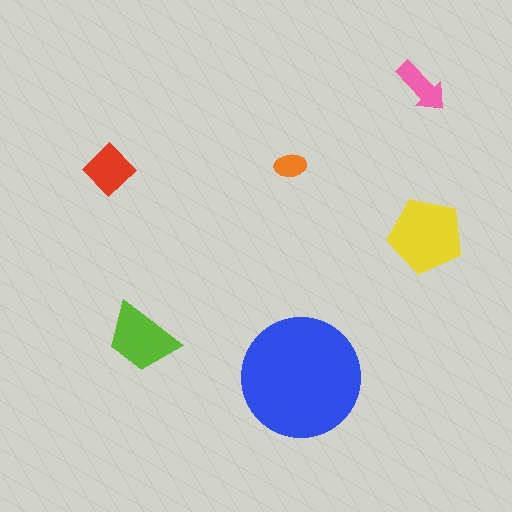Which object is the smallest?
The orange ellipse.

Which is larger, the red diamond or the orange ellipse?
The red diamond.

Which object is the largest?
The blue circle.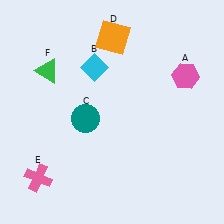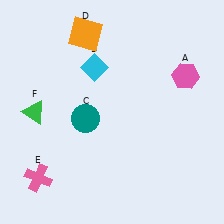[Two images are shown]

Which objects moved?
The objects that moved are: the orange square (D), the green triangle (F).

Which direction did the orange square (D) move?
The orange square (D) moved left.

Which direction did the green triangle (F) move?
The green triangle (F) moved down.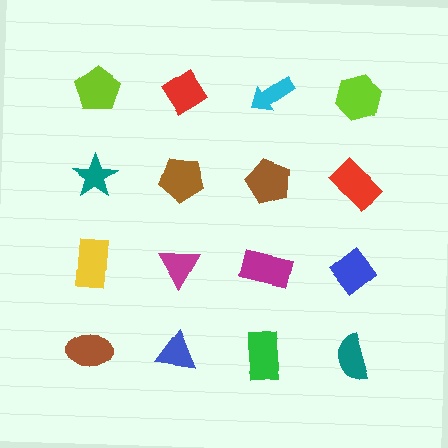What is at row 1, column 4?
A lime hexagon.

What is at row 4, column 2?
A blue triangle.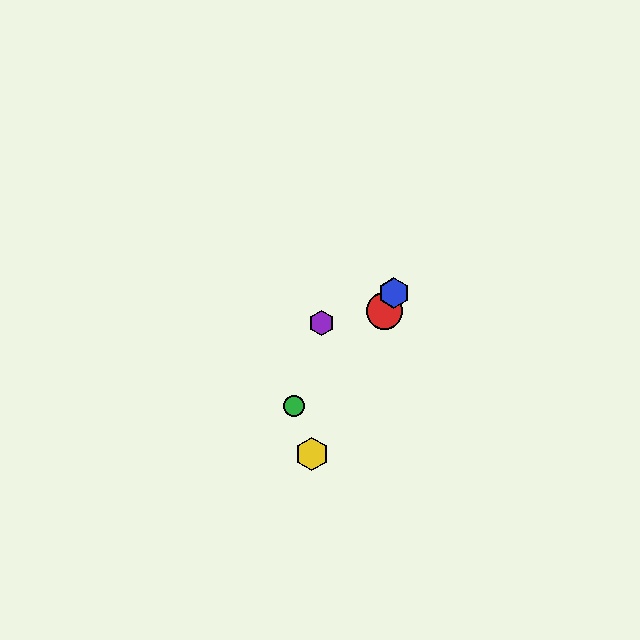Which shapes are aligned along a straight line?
The red circle, the blue hexagon, the yellow hexagon are aligned along a straight line.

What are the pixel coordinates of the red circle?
The red circle is at (385, 311).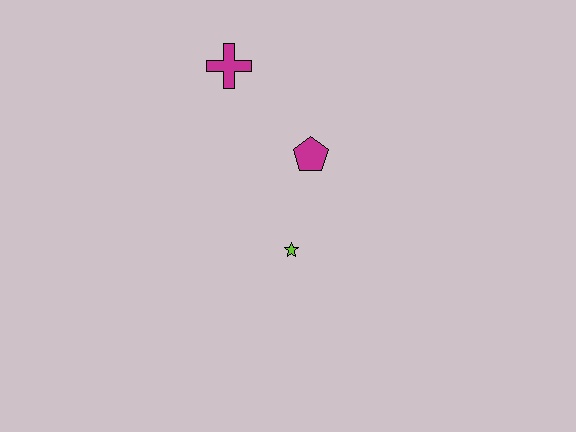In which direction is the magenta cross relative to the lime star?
The magenta cross is above the lime star.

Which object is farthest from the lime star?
The magenta cross is farthest from the lime star.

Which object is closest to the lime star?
The magenta pentagon is closest to the lime star.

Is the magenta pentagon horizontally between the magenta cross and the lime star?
No